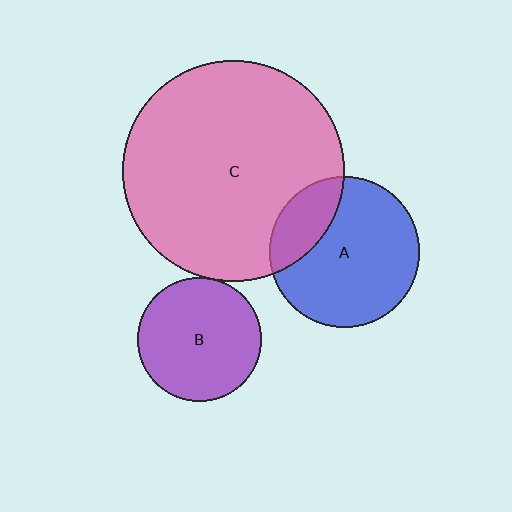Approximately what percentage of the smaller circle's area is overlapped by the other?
Approximately 5%.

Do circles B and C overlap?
Yes.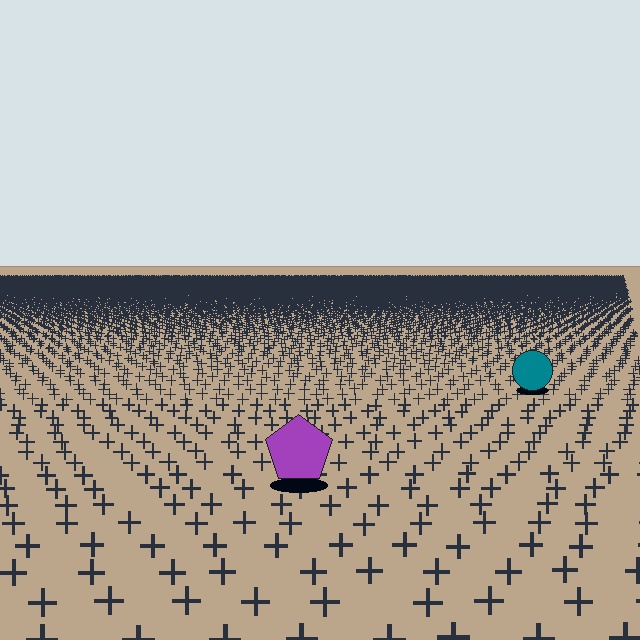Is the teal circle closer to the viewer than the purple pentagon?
No. The purple pentagon is closer — you can tell from the texture gradient: the ground texture is coarser near it.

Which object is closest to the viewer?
The purple pentagon is closest. The texture marks near it are larger and more spread out.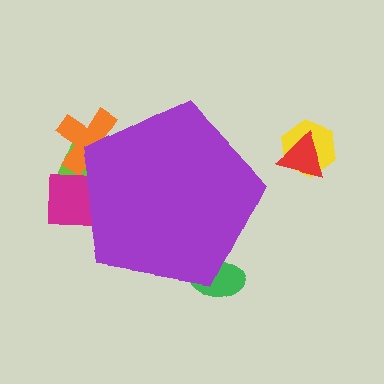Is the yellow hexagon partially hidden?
No, the yellow hexagon is fully visible.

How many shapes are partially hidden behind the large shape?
4 shapes are partially hidden.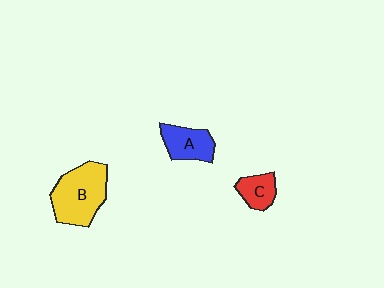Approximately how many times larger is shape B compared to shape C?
Approximately 2.4 times.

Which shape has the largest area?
Shape B (yellow).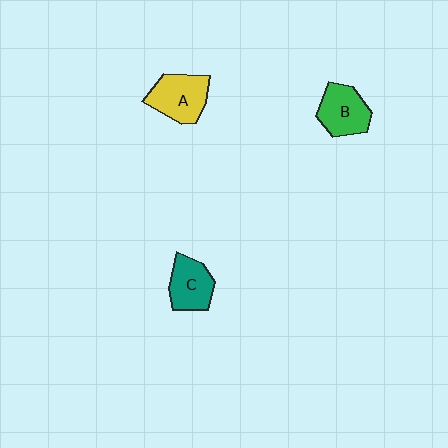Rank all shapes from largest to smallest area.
From largest to smallest: A (yellow), B (green), C (teal).